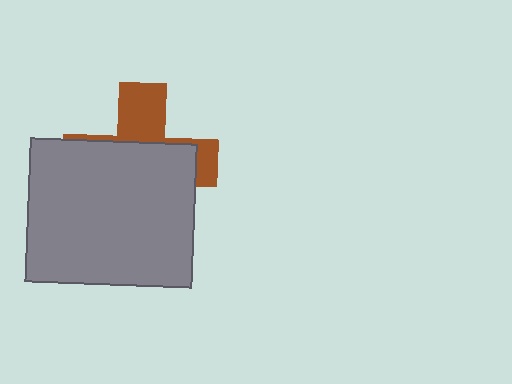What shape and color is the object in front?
The object in front is a gray rectangle.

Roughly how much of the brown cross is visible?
A small part of it is visible (roughly 33%).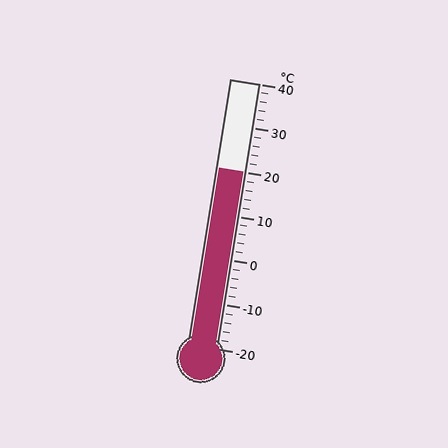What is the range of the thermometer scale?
The thermometer scale ranges from -20°C to 40°C.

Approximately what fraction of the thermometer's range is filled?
The thermometer is filled to approximately 65% of its range.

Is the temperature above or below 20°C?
The temperature is at 20°C.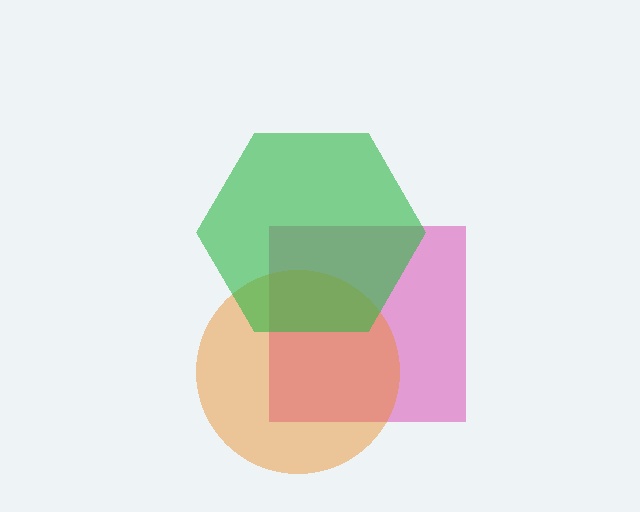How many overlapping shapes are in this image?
There are 3 overlapping shapes in the image.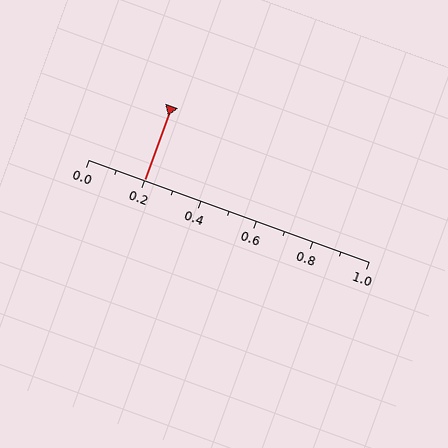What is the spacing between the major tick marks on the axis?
The major ticks are spaced 0.2 apart.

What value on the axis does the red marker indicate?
The marker indicates approximately 0.2.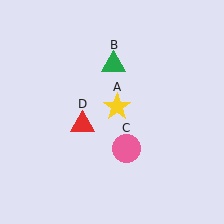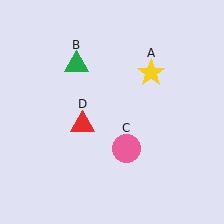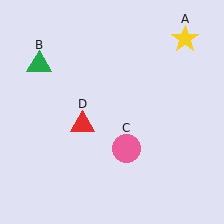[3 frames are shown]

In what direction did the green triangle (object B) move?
The green triangle (object B) moved left.